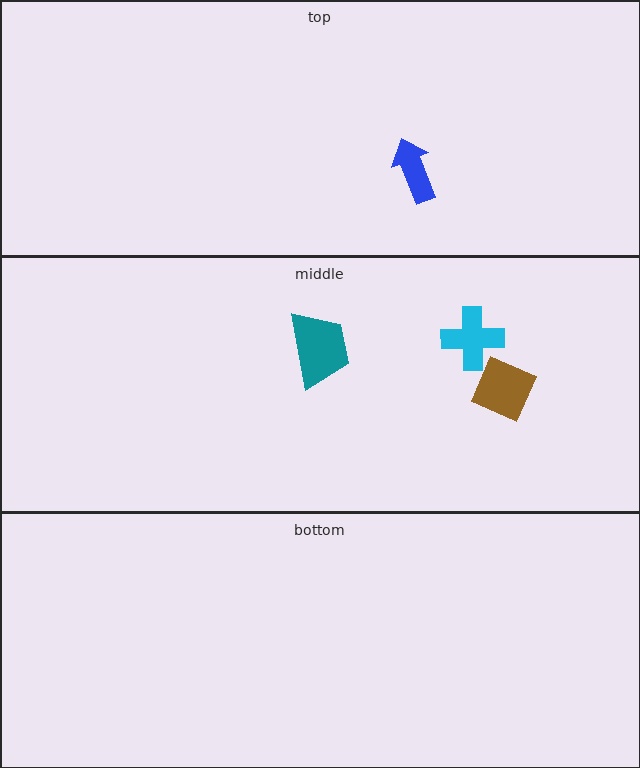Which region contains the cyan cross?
The middle region.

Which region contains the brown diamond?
The middle region.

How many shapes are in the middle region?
3.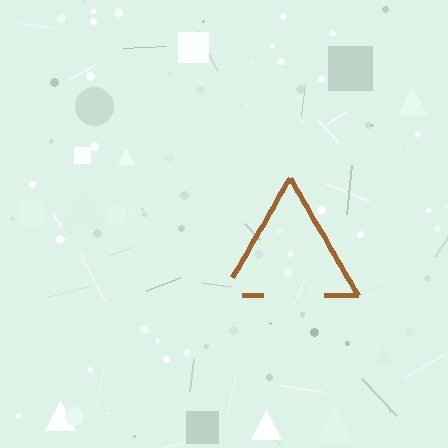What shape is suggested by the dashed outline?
The dashed outline suggests a triangle.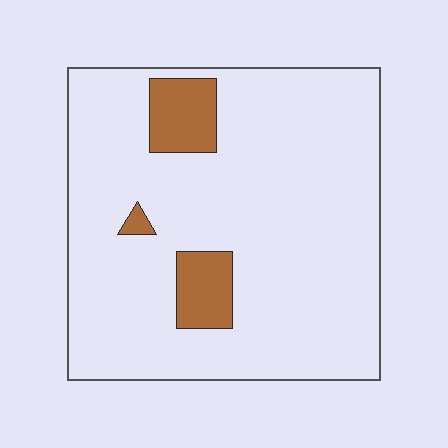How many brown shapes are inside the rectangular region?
3.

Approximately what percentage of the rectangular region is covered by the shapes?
Approximately 10%.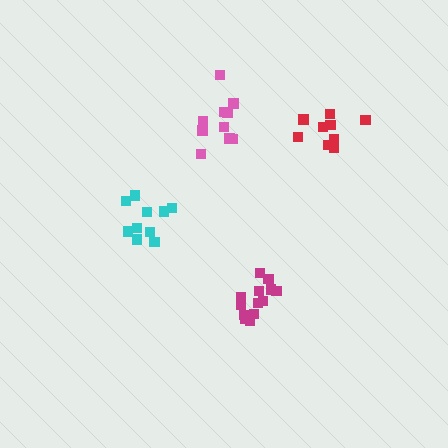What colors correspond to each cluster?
The clusters are colored: cyan, magenta, pink, red.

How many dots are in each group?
Group 1: 10 dots, Group 2: 13 dots, Group 3: 10 dots, Group 4: 9 dots (42 total).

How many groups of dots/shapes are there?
There are 4 groups.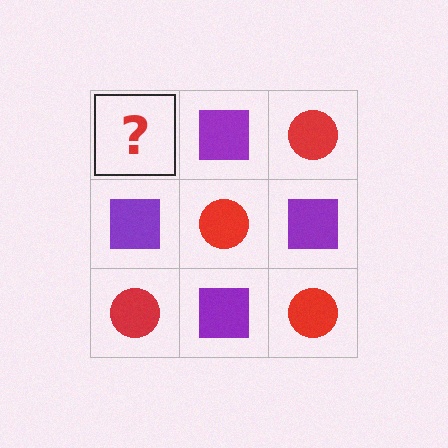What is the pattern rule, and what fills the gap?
The rule is that it alternates red circle and purple square in a checkerboard pattern. The gap should be filled with a red circle.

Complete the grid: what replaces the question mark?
The question mark should be replaced with a red circle.